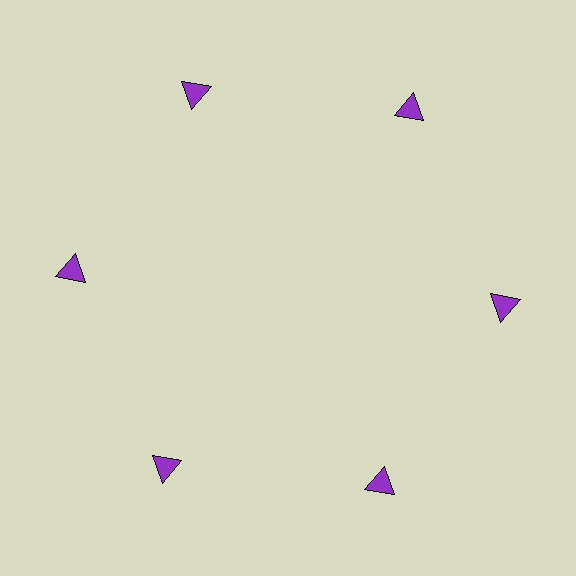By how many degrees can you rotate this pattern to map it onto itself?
The pattern maps onto itself every 60 degrees of rotation.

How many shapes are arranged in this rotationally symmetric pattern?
There are 6 shapes, arranged in 6 groups of 1.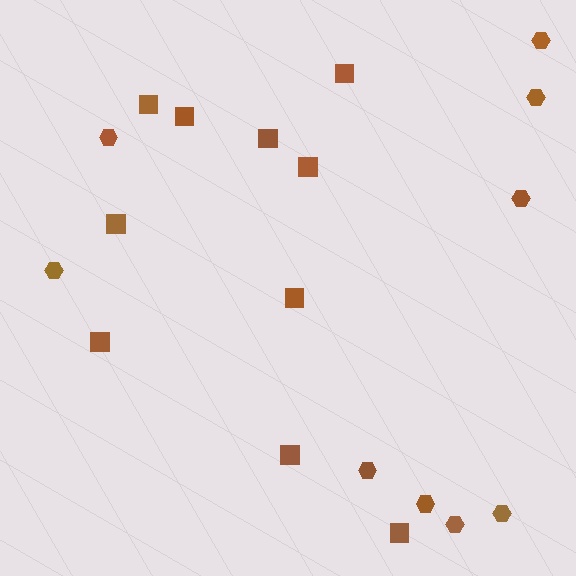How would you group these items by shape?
There are 2 groups: one group of squares (10) and one group of hexagons (9).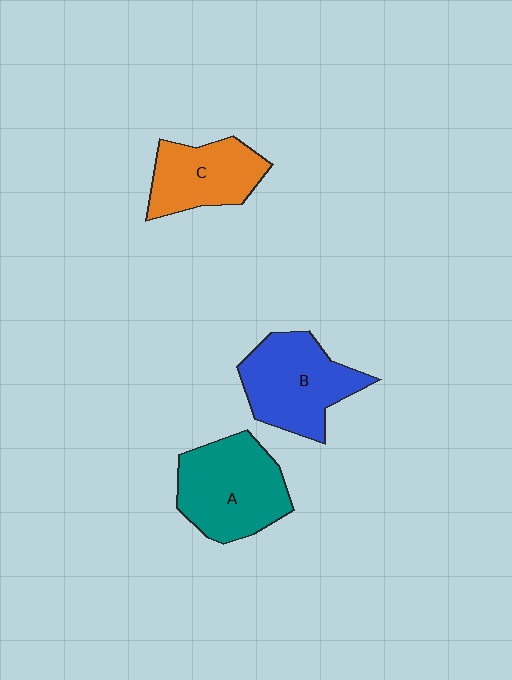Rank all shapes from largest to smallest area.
From largest to smallest: A (teal), B (blue), C (orange).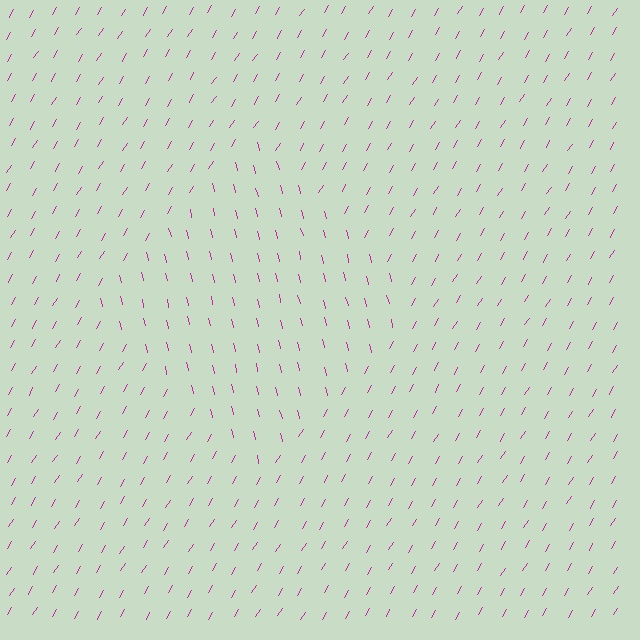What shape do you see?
I see a diamond.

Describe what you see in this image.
The image is filled with small magenta line segments. A diamond region in the image has lines oriented differently from the surrounding lines, creating a visible texture boundary.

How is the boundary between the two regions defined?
The boundary is defined purely by a change in line orientation (approximately 45 degrees difference). All lines are the same color and thickness.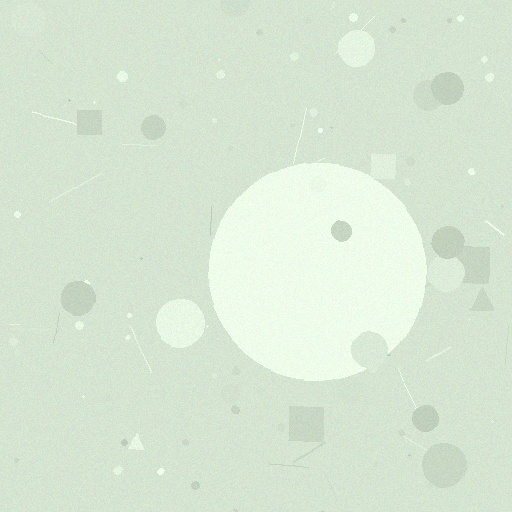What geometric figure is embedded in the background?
A circle is embedded in the background.